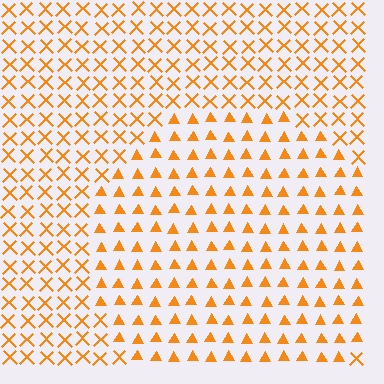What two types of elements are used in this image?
The image uses triangles inside the circle region and X marks outside it.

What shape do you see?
I see a circle.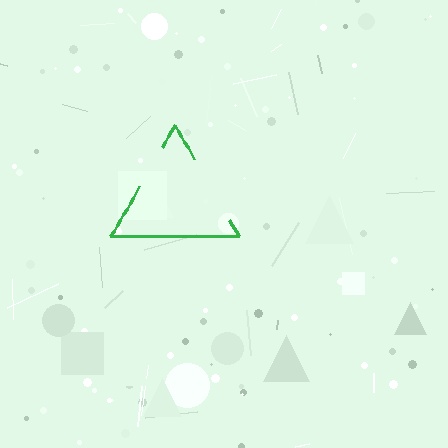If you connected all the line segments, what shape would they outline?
They would outline a triangle.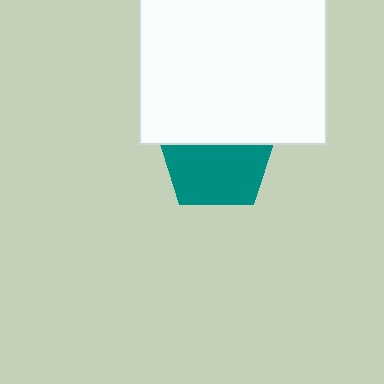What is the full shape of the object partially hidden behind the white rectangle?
The partially hidden object is a teal pentagon.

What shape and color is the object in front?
The object in front is a white rectangle.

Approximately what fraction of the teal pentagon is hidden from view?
Roughly 41% of the teal pentagon is hidden behind the white rectangle.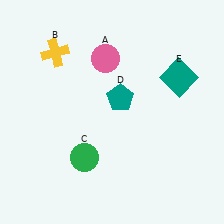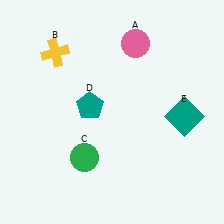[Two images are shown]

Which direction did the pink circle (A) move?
The pink circle (A) moved right.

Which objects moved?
The objects that moved are: the pink circle (A), the teal pentagon (D), the teal square (E).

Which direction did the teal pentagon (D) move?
The teal pentagon (D) moved left.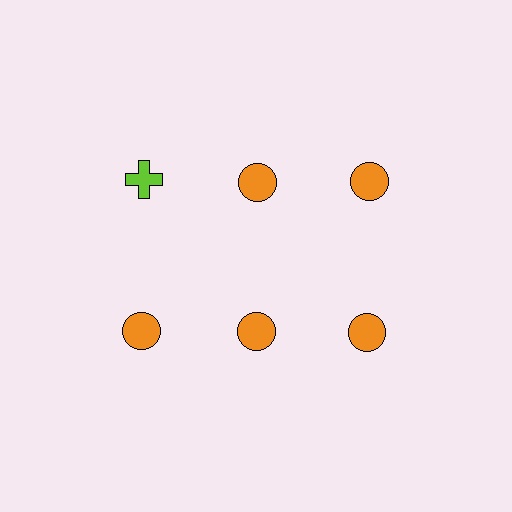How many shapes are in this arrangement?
There are 6 shapes arranged in a grid pattern.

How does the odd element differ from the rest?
It differs in both color (lime instead of orange) and shape (cross instead of circle).